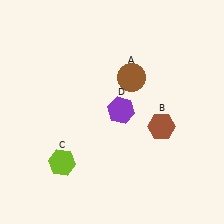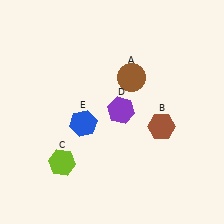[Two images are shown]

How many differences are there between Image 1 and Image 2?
There is 1 difference between the two images.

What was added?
A blue hexagon (E) was added in Image 2.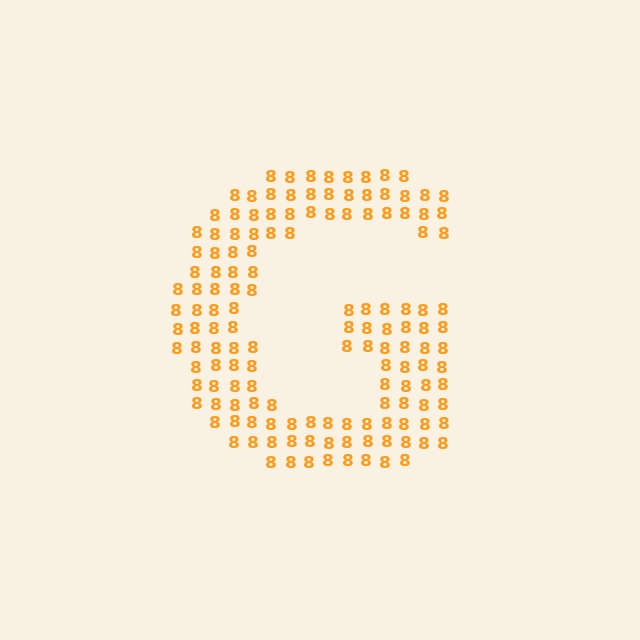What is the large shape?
The large shape is the letter G.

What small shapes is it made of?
It is made of small digit 8's.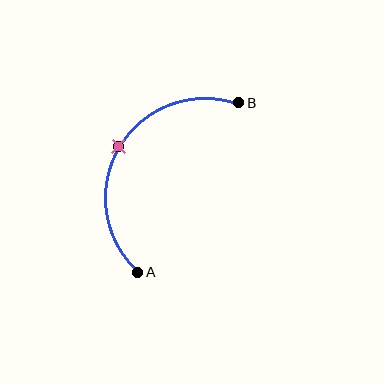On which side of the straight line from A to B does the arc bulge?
The arc bulges to the left of the straight line connecting A and B.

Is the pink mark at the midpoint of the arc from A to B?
Yes. The pink mark lies on the arc at equal arc-length from both A and B — it is the arc midpoint.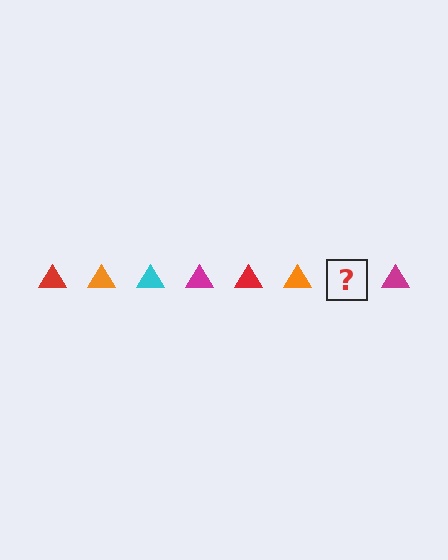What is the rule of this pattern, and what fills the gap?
The rule is that the pattern cycles through red, orange, cyan, magenta triangles. The gap should be filled with a cyan triangle.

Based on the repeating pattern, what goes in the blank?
The blank should be a cyan triangle.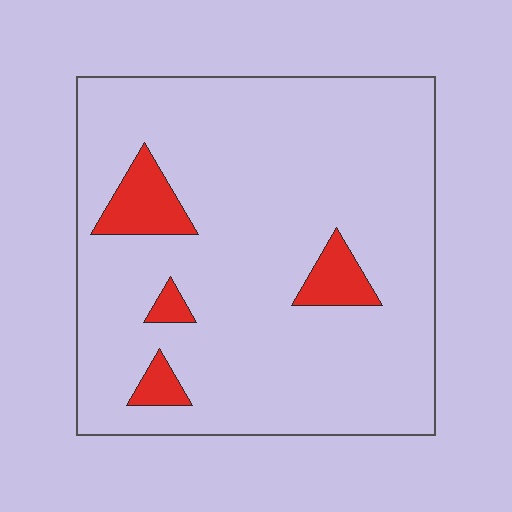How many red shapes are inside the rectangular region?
4.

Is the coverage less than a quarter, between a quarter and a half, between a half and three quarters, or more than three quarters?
Less than a quarter.